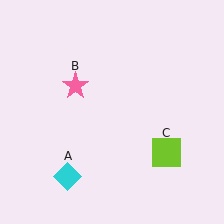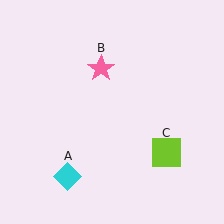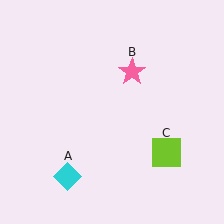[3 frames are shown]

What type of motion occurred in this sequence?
The pink star (object B) rotated clockwise around the center of the scene.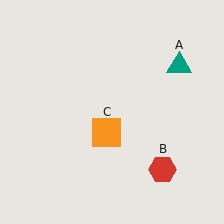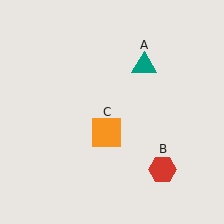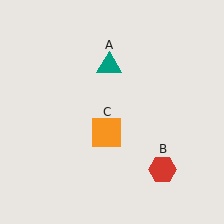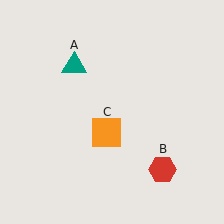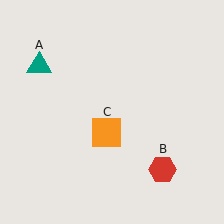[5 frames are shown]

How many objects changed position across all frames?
1 object changed position: teal triangle (object A).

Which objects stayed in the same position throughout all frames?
Red hexagon (object B) and orange square (object C) remained stationary.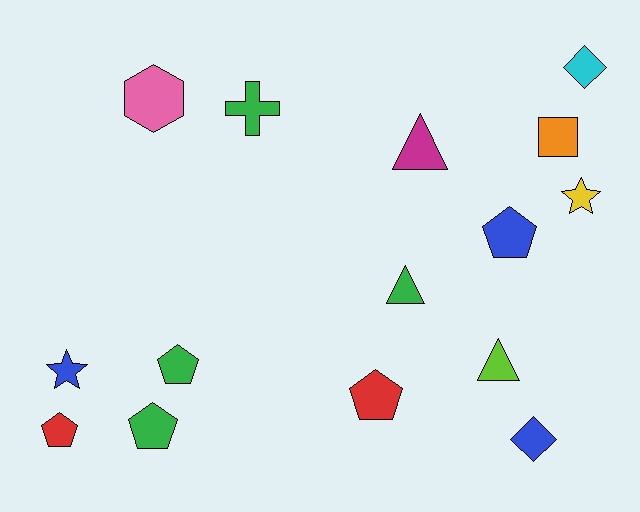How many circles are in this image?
There are no circles.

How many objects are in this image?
There are 15 objects.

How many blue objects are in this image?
There are 3 blue objects.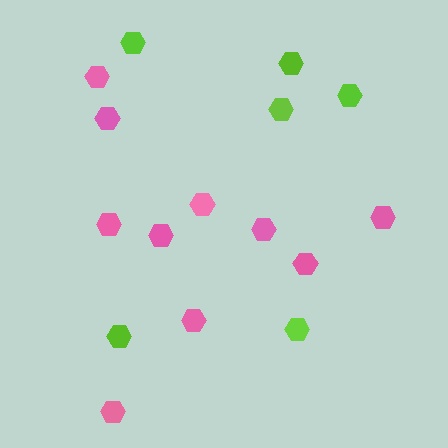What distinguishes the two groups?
There are 2 groups: one group of lime hexagons (6) and one group of pink hexagons (10).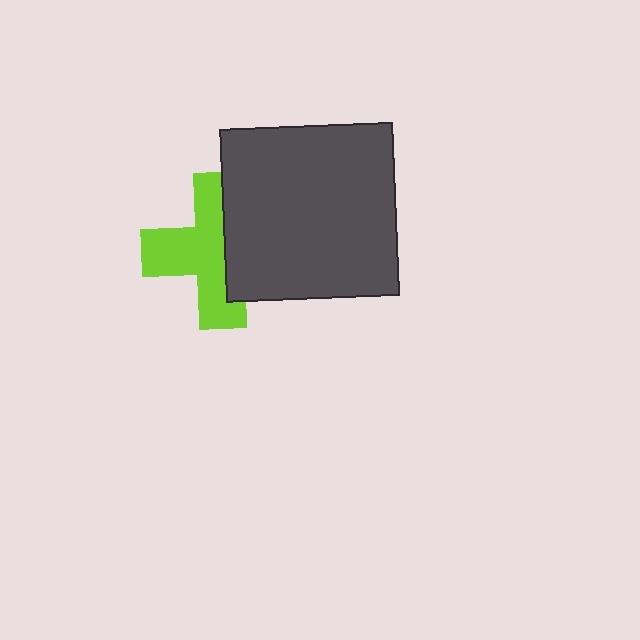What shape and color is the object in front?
The object in front is a dark gray square.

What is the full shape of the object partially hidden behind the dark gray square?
The partially hidden object is a lime cross.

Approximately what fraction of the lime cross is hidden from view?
Roughly 41% of the lime cross is hidden behind the dark gray square.